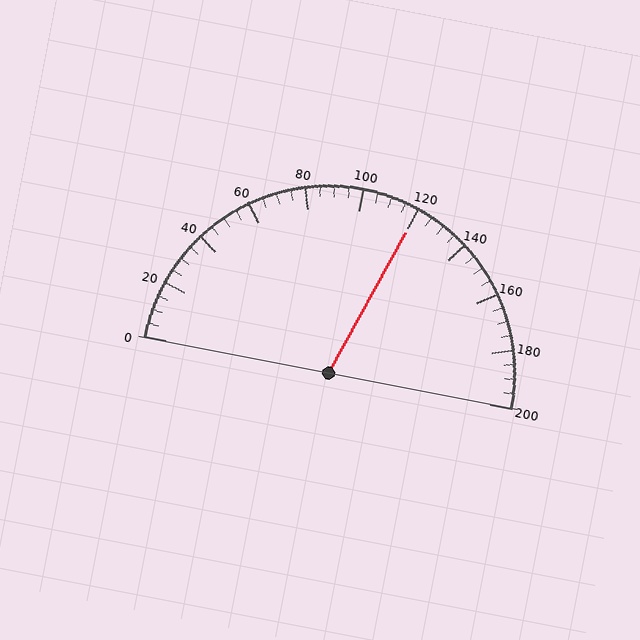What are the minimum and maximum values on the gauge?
The gauge ranges from 0 to 200.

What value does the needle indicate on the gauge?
The needle indicates approximately 120.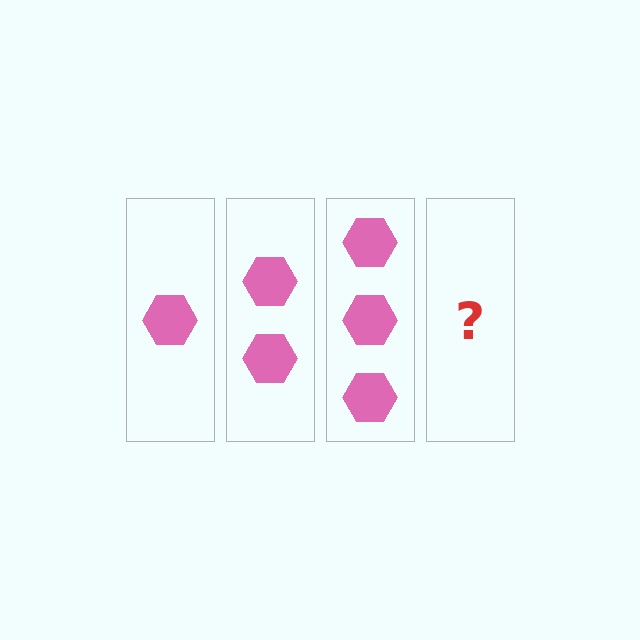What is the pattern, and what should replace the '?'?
The pattern is that each step adds one more hexagon. The '?' should be 4 hexagons.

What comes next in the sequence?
The next element should be 4 hexagons.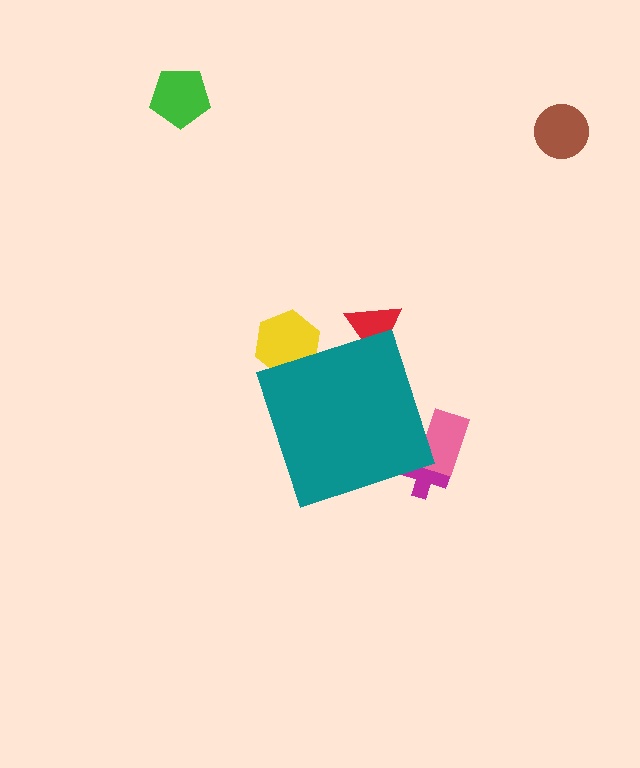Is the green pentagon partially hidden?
No, the green pentagon is fully visible.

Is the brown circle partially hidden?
No, the brown circle is fully visible.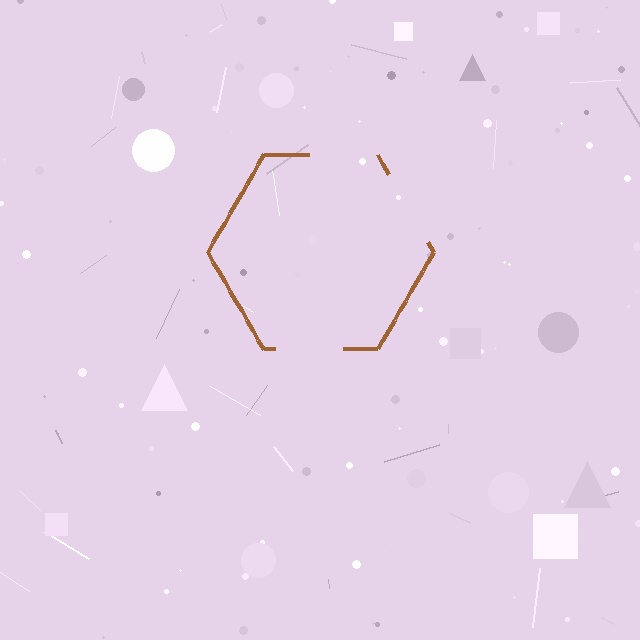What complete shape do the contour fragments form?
The contour fragments form a hexagon.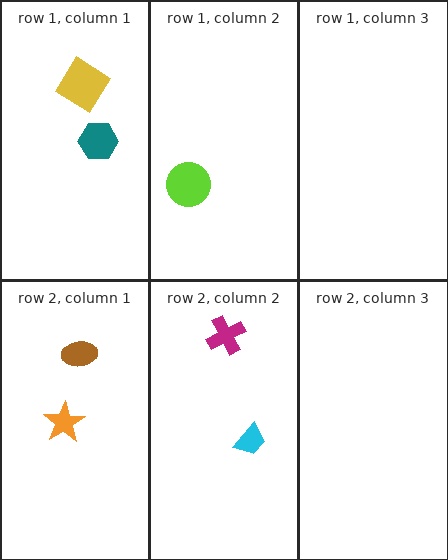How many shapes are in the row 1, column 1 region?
2.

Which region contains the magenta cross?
The row 2, column 2 region.